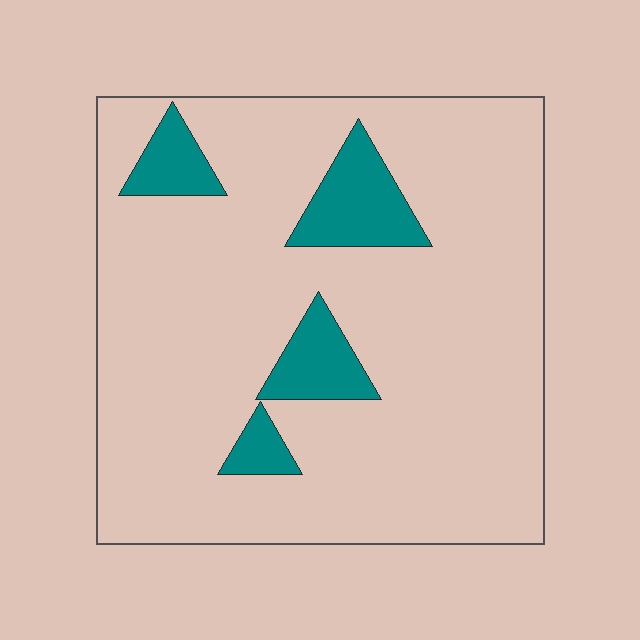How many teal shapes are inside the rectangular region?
4.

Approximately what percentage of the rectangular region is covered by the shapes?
Approximately 10%.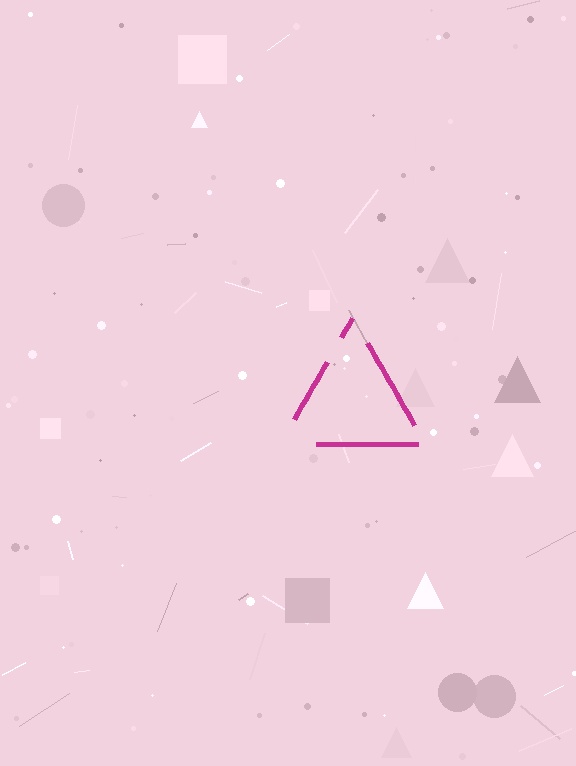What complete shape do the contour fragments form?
The contour fragments form a triangle.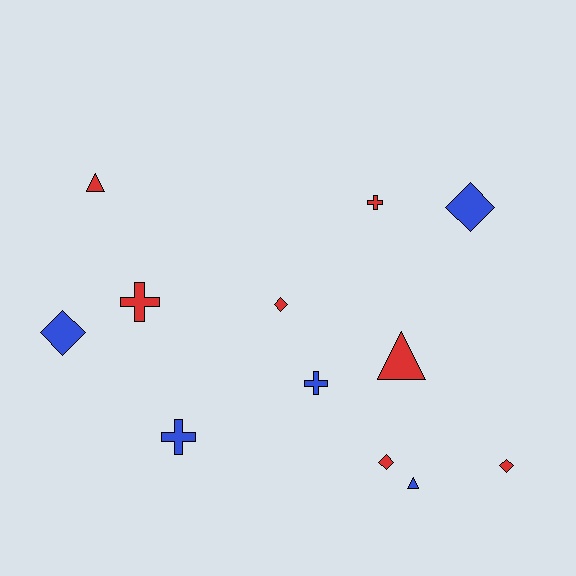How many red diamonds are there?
There are 3 red diamonds.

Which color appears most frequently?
Red, with 7 objects.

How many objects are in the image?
There are 12 objects.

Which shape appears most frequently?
Diamond, with 5 objects.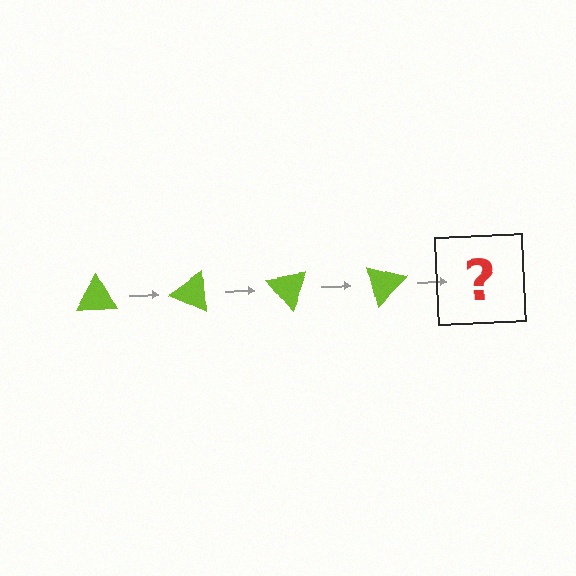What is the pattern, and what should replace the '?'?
The pattern is that the triangle rotates 25 degrees each step. The '?' should be a lime triangle rotated 100 degrees.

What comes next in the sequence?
The next element should be a lime triangle rotated 100 degrees.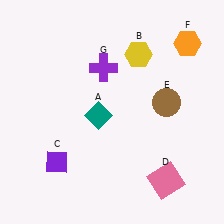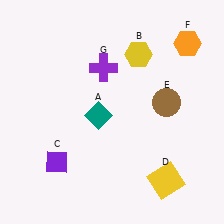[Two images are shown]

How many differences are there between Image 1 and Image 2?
There is 1 difference between the two images.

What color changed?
The square (D) changed from pink in Image 1 to yellow in Image 2.